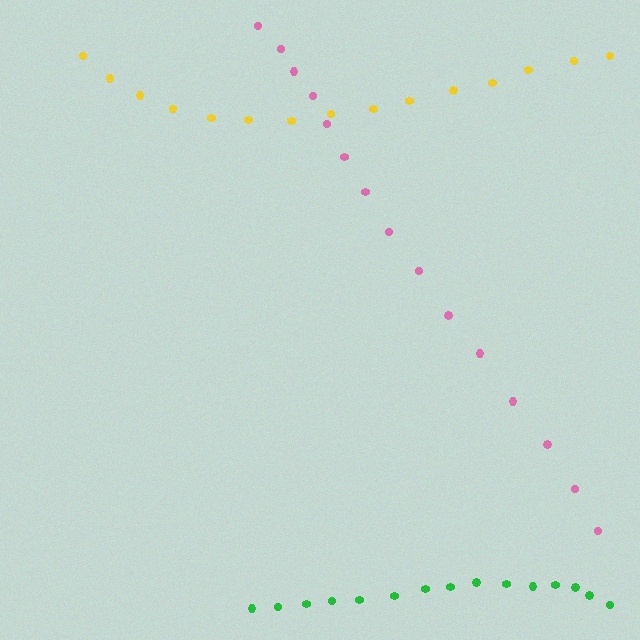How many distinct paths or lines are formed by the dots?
There are 3 distinct paths.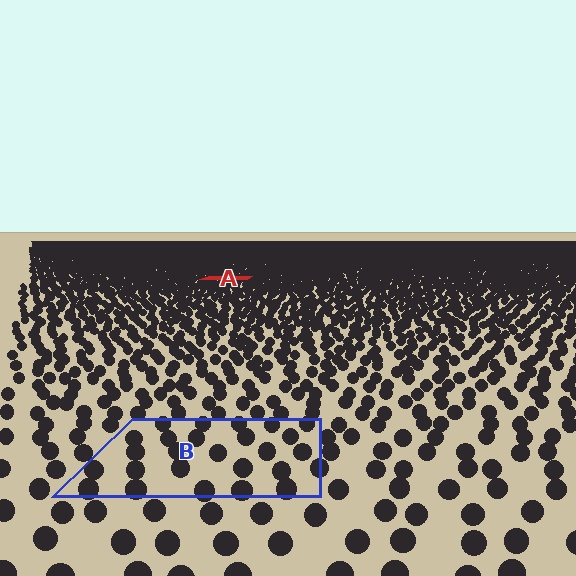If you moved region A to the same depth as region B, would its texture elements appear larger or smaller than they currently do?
They would appear larger. At a closer depth, the same texture elements are projected at a bigger on-screen size.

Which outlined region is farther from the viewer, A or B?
Region A is farther from the viewer — the texture elements inside it appear smaller and more densely packed.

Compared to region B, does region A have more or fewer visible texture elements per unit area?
Region A has more texture elements per unit area — they are packed more densely because it is farther away.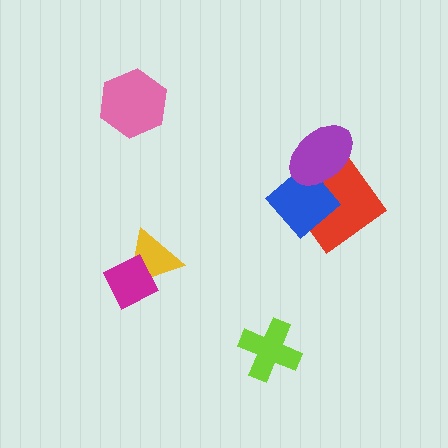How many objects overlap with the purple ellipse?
2 objects overlap with the purple ellipse.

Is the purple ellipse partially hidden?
No, no other shape covers it.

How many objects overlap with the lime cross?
0 objects overlap with the lime cross.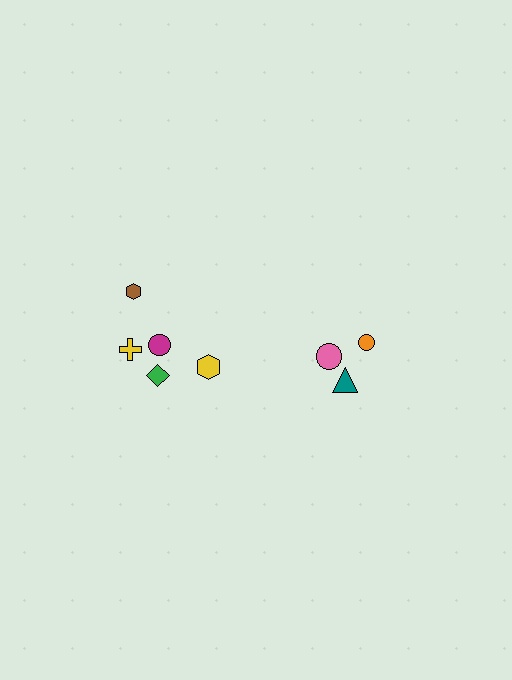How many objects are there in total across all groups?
There are 8 objects.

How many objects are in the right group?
There are 3 objects.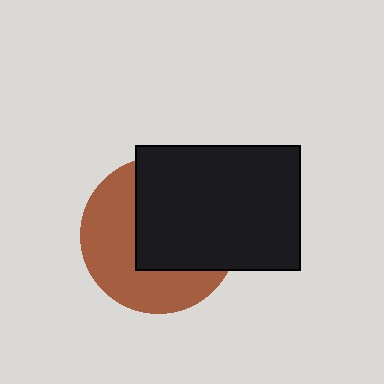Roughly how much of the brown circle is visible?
About half of it is visible (roughly 47%).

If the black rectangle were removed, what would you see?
You would see the complete brown circle.